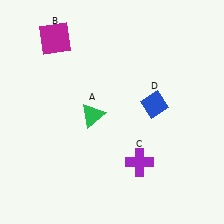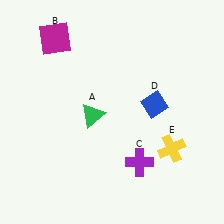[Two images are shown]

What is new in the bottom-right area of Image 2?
A yellow cross (E) was added in the bottom-right area of Image 2.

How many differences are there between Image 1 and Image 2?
There is 1 difference between the two images.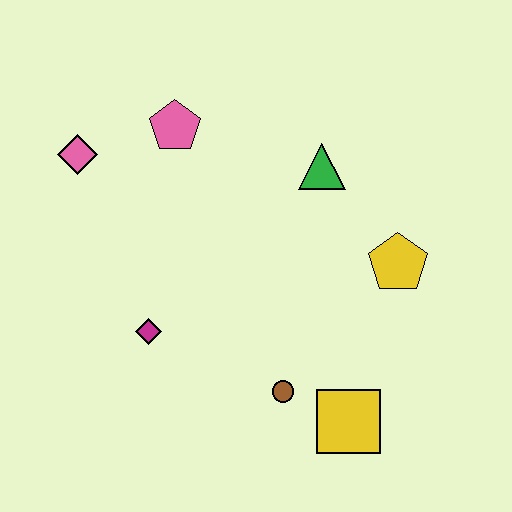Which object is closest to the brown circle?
The yellow square is closest to the brown circle.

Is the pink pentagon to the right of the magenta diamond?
Yes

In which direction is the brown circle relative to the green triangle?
The brown circle is below the green triangle.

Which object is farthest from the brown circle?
The pink diamond is farthest from the brown circle.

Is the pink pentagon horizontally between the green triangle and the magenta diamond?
Yes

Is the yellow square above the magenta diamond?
No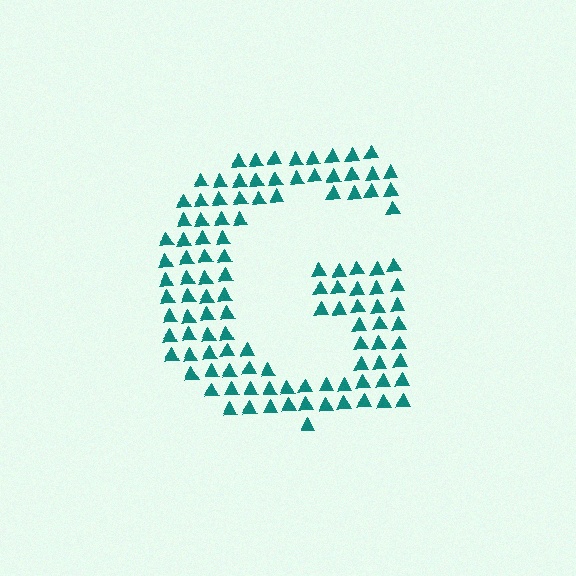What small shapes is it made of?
It is made of small triangles.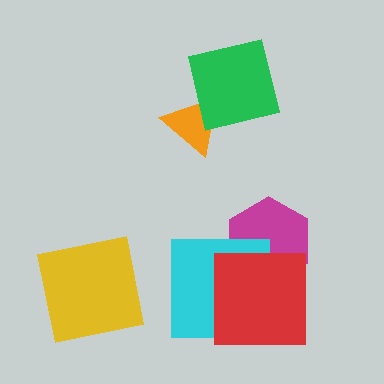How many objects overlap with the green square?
1 object overlaps with the green square.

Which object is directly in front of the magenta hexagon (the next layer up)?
The cyan square is directly in front of the magenta hexagon.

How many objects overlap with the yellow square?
0 objects overlap with the yellow square.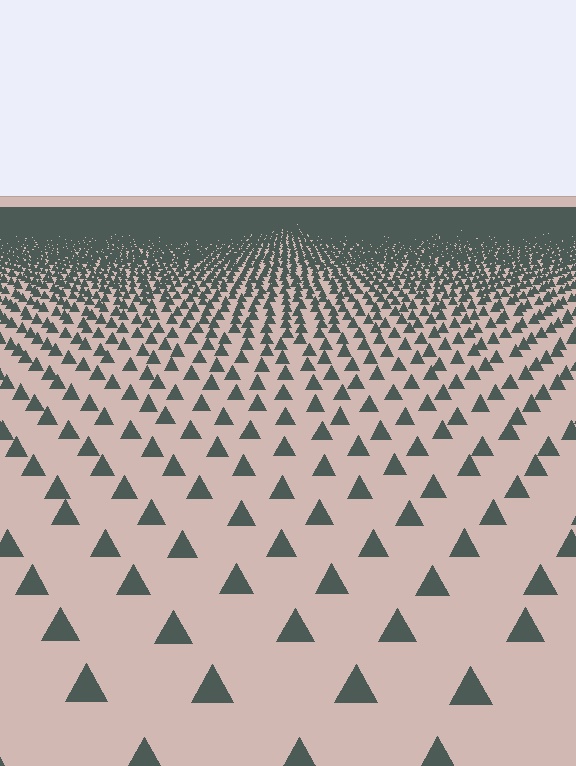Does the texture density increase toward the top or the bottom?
Density increases toward the top.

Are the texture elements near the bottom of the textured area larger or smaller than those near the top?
Larger. Near the bottom, elements are closer to the viewer and appear at a bigger on-screen size.